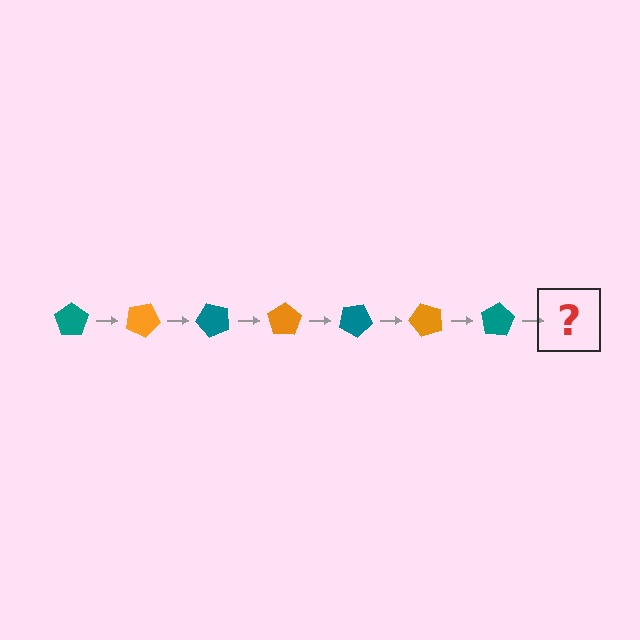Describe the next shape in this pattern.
It should be an orange pentagon, rotated 175 degrees from the start.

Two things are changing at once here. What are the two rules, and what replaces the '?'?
The two rules are that it rotates 25 degrees each step and the color cycles through teal and orange. The '?' should be an orange pentagon, rotated 175 degrees from the start.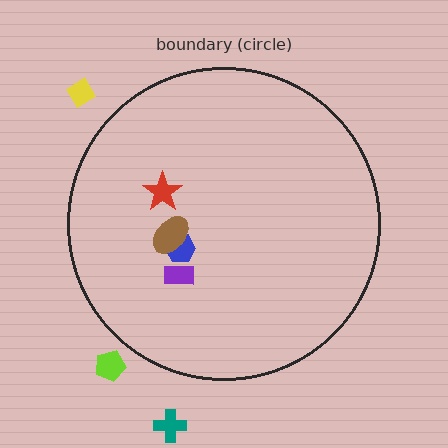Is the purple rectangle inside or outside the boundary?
Inside.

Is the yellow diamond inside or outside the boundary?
Outside.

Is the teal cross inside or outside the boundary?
Outside.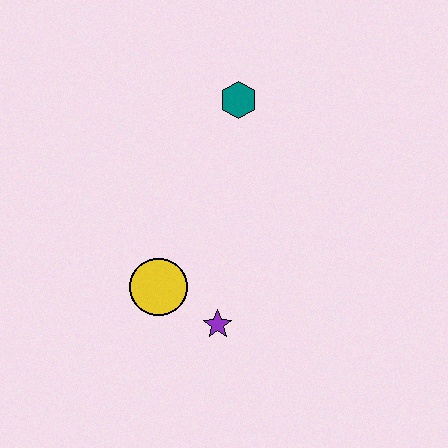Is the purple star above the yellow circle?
No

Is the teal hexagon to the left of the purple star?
No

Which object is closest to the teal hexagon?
The yellow circle is closest to the teal hexagon.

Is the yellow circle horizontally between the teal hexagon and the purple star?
No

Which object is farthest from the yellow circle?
The teal hexagon is farthest from the yellow circle.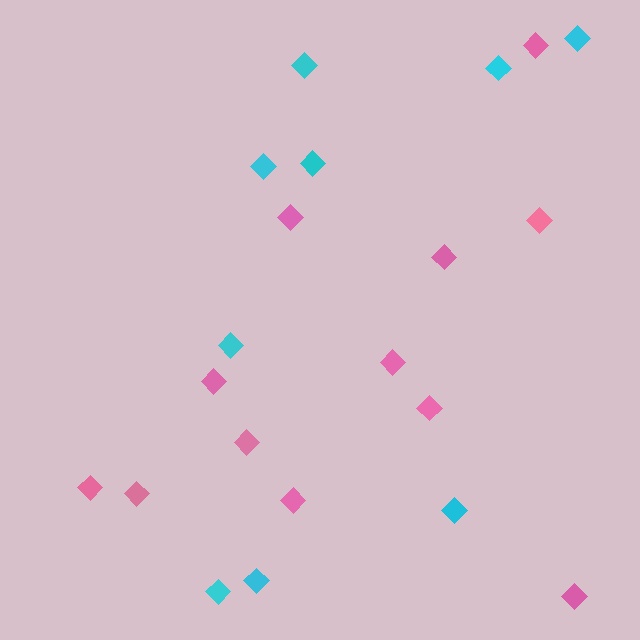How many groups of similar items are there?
There are 2 groups: one group of cyan diamonds (9) and one group of pink diamonds (12).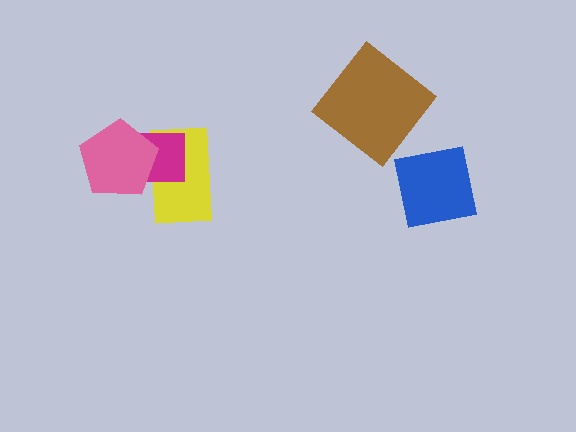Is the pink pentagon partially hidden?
No, no other shape covers it.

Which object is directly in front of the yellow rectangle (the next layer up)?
The magenta rectangle is directly in front of the yellow rectangle.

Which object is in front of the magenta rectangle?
The pink pentagon is in front of the magenta rectangle.